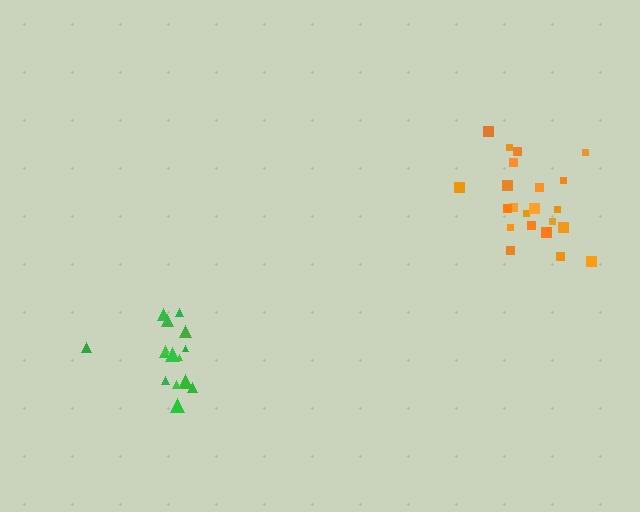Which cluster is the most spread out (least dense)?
Green.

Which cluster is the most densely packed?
Orange.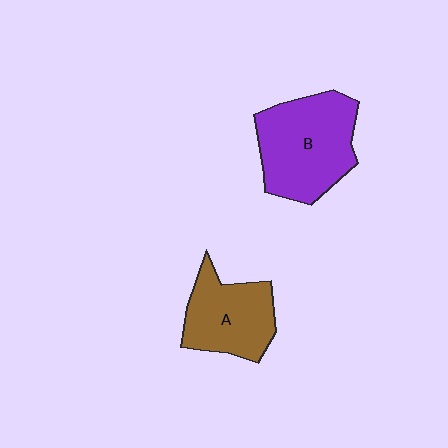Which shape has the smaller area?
Shape A (brown).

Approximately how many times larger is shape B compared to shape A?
Approximately 1.4 times.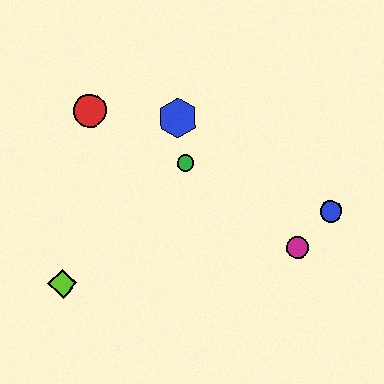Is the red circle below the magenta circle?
No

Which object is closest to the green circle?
The blue hexagon is closest to the green circle.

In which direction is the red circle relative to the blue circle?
The red circle is to the left of the blue circle.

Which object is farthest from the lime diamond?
The blue circle is farthest from the lime diamond.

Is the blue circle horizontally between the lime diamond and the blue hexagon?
No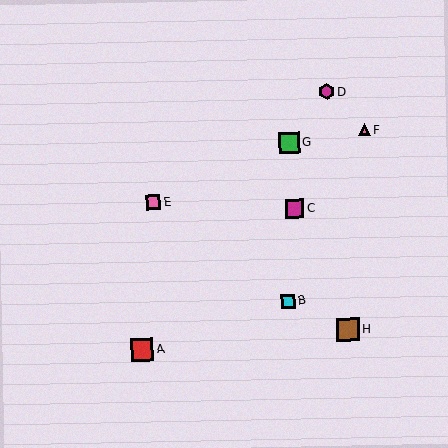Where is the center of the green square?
The center of the green square is at (289, 143).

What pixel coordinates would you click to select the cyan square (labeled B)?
Click at (288, 301) to select the cyan square B.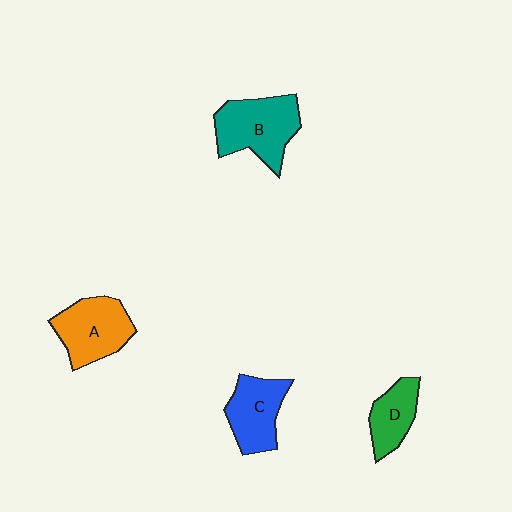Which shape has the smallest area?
Shape D (green).